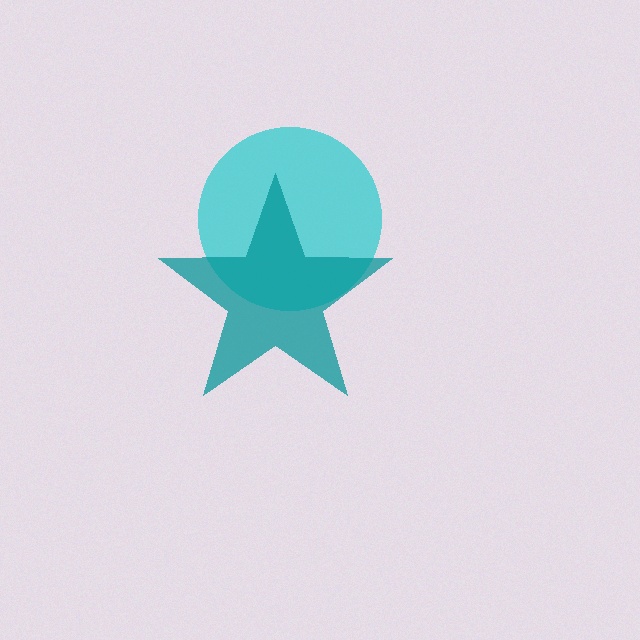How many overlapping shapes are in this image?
There are 2 overlapping shapes in the image.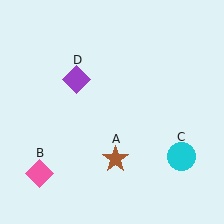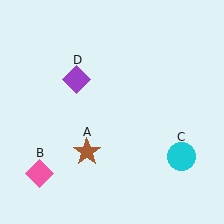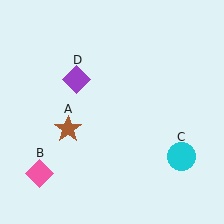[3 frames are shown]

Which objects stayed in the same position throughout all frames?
Pink diamond (object B) and cyan circle (object C) and purple diamond (object D) remained stationary.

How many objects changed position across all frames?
1 object changed position: brown star (object A).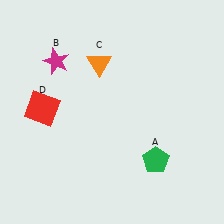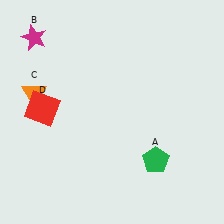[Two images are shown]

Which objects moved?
The objects that moved are: the magenta star (B), the orange triangle (C).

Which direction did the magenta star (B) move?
The magenta star (B) moved up.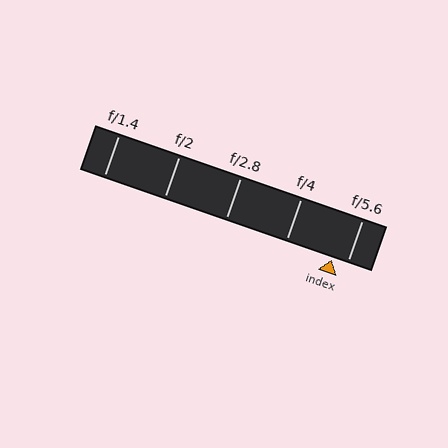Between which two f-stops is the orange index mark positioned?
The index mark is between f/4 and f/5.6.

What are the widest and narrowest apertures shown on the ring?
The widest aperture shown is f/1.4 and the narrowest is f/5.6.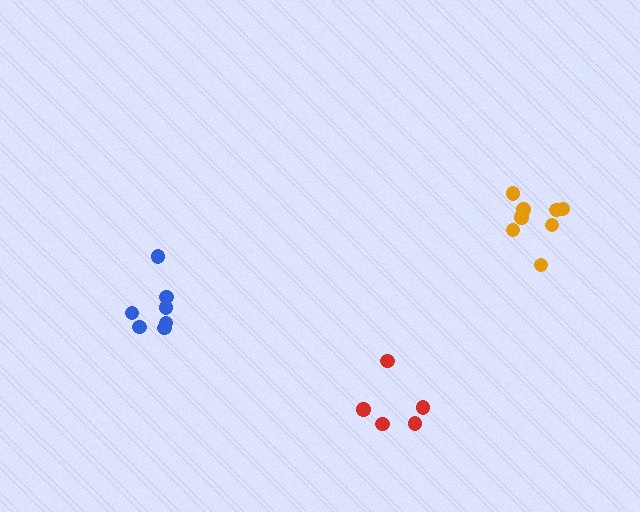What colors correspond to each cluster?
The clusters are colored: orange, blue, red.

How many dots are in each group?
Group 1: 8 dots, Group 2: 7 dots, Group 3: 5 dots (20 total).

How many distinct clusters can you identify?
There are 3 distinct clusters.